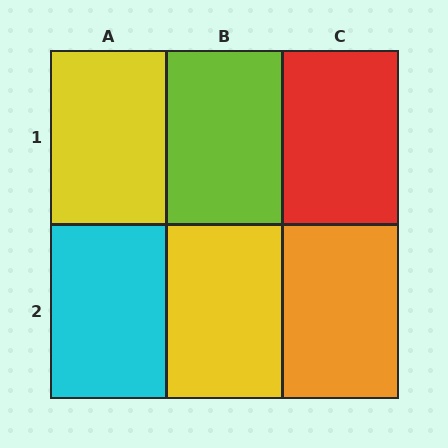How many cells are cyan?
1 cell is cyan.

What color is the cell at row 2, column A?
Cyan.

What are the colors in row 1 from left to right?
Yellow, lime, red.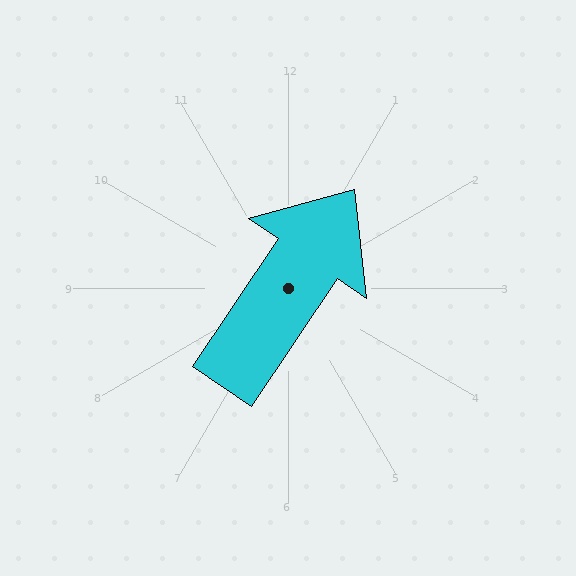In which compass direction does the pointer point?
Northeast.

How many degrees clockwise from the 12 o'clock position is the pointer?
Approximately 34 degrees.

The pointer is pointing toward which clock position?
Roughly 1 o'clock.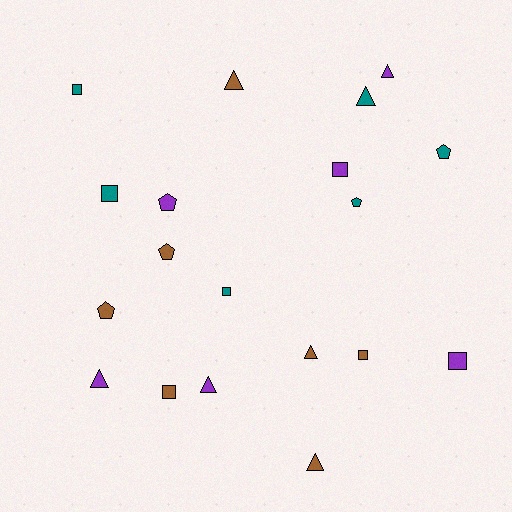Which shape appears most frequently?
Square, with 7 objects.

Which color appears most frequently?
Brown, with 7 objects.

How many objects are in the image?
There are 19 objects.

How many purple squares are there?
There are 2 purple squares.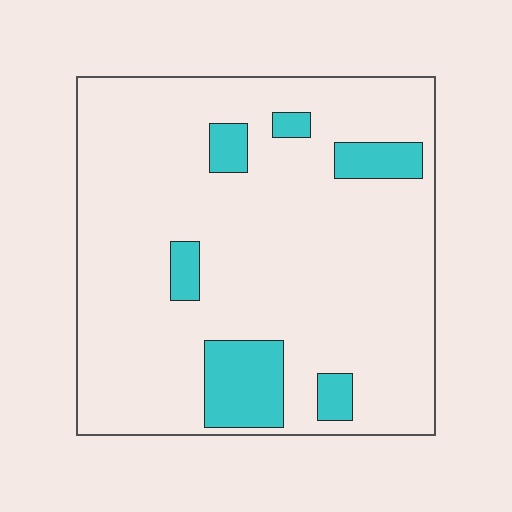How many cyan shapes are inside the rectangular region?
6.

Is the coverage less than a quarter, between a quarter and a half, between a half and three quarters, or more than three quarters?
Less than a quarter.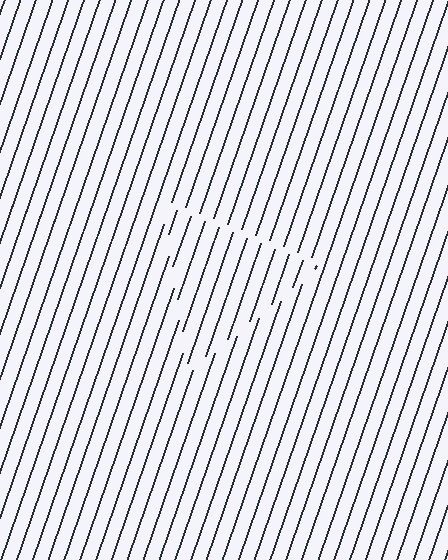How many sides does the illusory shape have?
3 sides — the line-ends trace a triangle.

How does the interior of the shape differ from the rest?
The interior of the shape contains the same grating, shifted by half a period — the contour is defined by the phase discontinuity where line-ends from the inner and outer gratings abut.